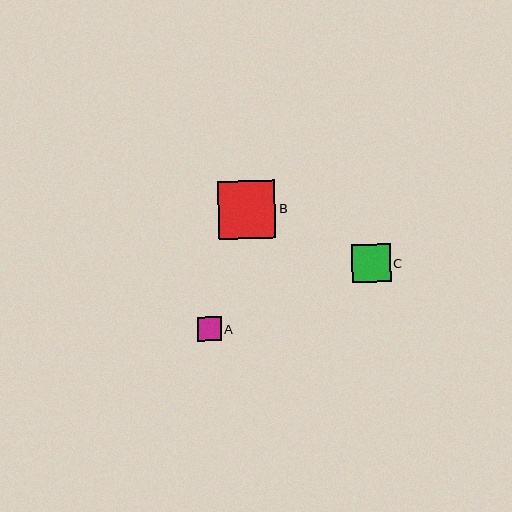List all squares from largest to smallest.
From largest to smallest: B, C, A.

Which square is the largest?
Square B is the largest with a size of approximately 58 pixels.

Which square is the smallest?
Square A is the smallest with a size of approximately 24 pixels.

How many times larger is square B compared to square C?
Square B is approximately 1.5 times the size of square C.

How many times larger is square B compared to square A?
Square B is approximately 2.5 times the size of square A.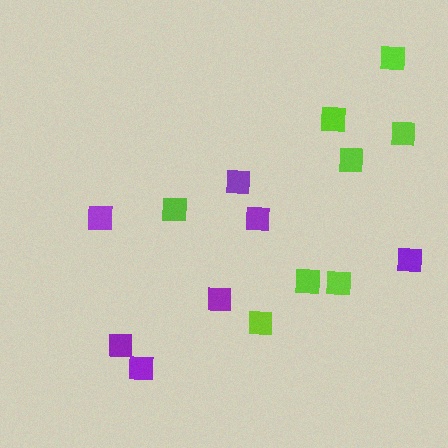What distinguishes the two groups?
There are 2 groups: one group of lime squares (8) and one group of purple squares (7).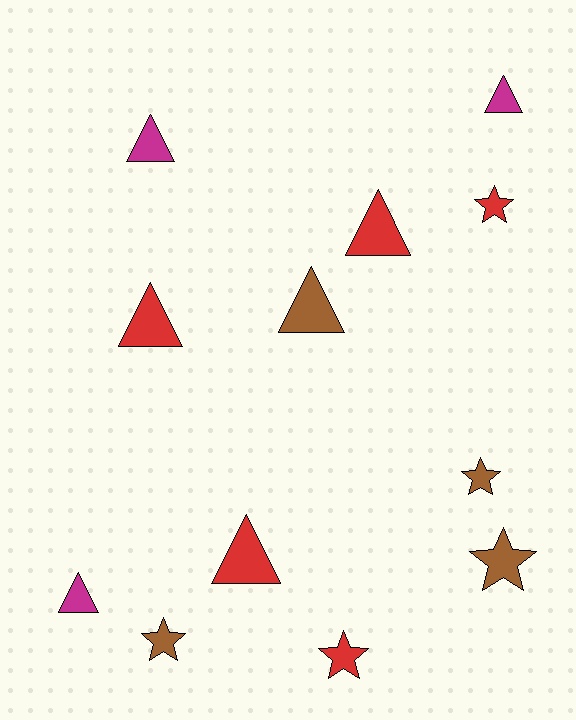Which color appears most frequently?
Red, with 5 objects.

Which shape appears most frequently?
Triangle, with 7 objects.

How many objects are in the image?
There are 12 objects.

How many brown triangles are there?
There is 1 brown triangle.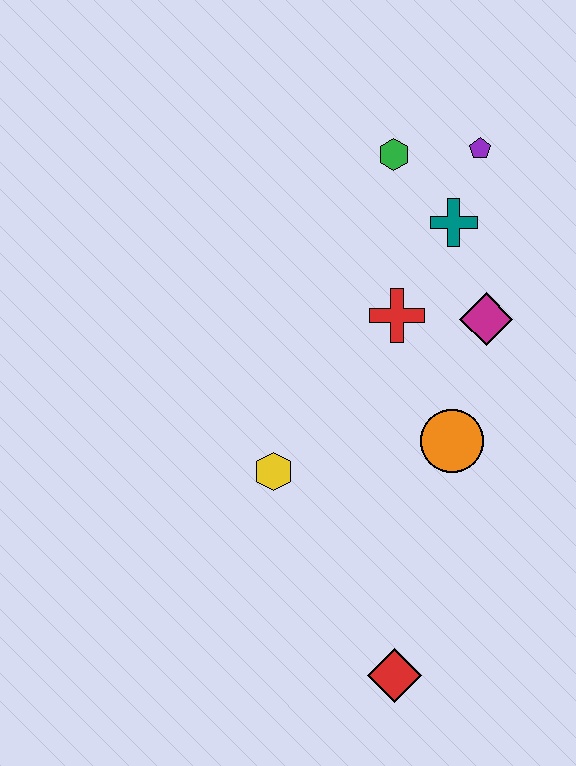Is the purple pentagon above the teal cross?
Yes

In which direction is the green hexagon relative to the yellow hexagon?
The green hexagon is above the yellow hexagon.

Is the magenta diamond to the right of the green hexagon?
Yes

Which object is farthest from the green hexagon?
The red diamond is farthest from the green hexagon.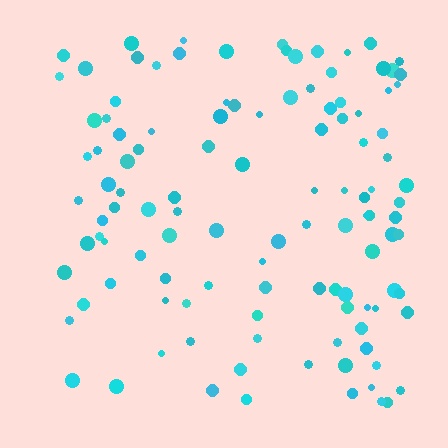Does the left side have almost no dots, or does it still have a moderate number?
Still a moderate number, just noticeably fewer than the right.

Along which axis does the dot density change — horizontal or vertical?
Horizontal.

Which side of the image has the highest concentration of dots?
The right.